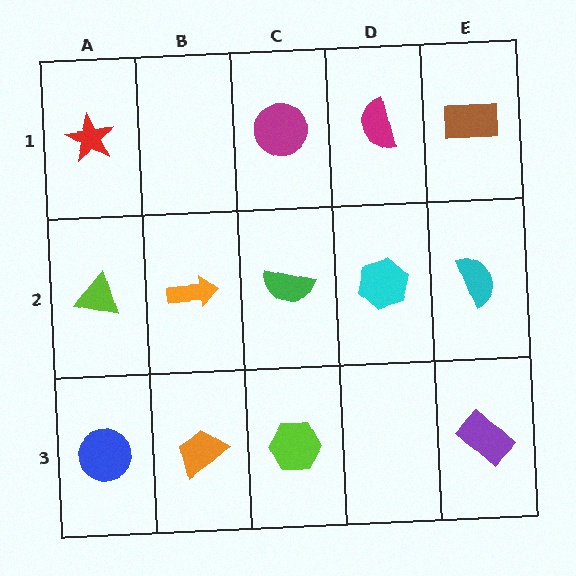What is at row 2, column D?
A cyan hexagon.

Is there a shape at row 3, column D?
No, that cell is empty.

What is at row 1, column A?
A red star.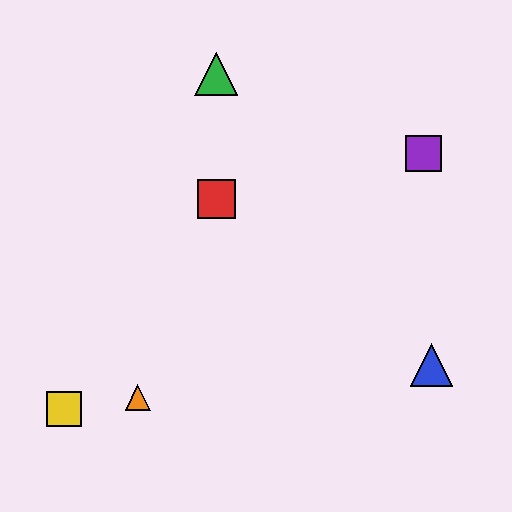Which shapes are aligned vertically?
The red square, the green triangle are aligned vertically.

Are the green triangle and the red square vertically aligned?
Yes, both are at x≈216.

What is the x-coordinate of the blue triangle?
The blue triangle is at x≈432.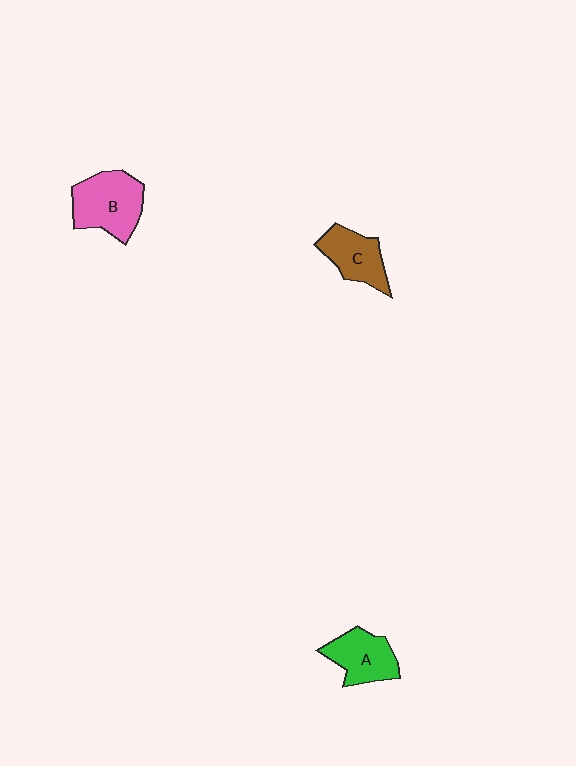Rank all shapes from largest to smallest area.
From largest to smallest: B (pink), A (green), C (brown).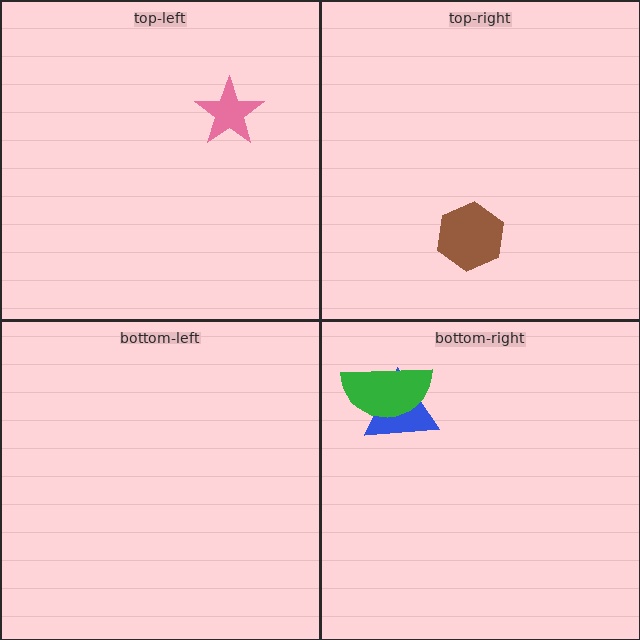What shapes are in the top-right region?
The brown hexagon.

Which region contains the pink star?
The top-left region.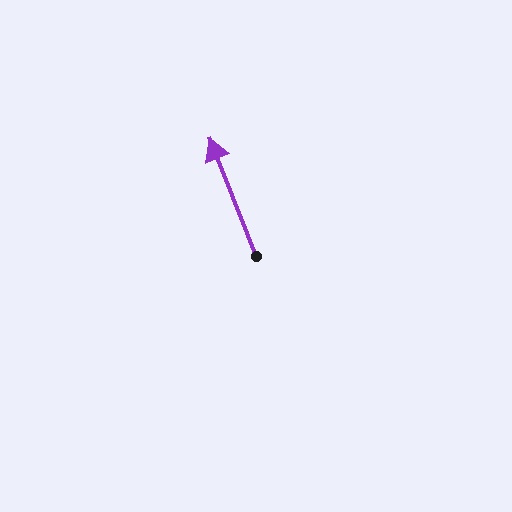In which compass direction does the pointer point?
North.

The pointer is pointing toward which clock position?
Roughly 11 o'clock.